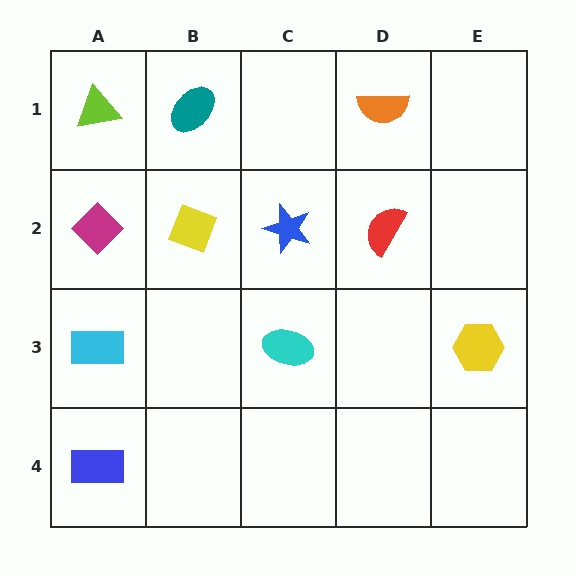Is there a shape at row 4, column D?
No, that cell is empty.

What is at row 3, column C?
A cyan ellipse.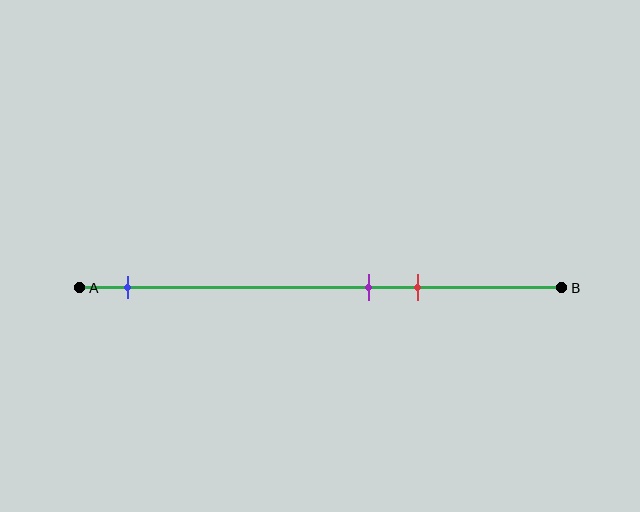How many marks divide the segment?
There are 3 marks dividing the segment.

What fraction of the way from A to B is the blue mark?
The blue mark is approximately 10% (0.1) of the way from A to B.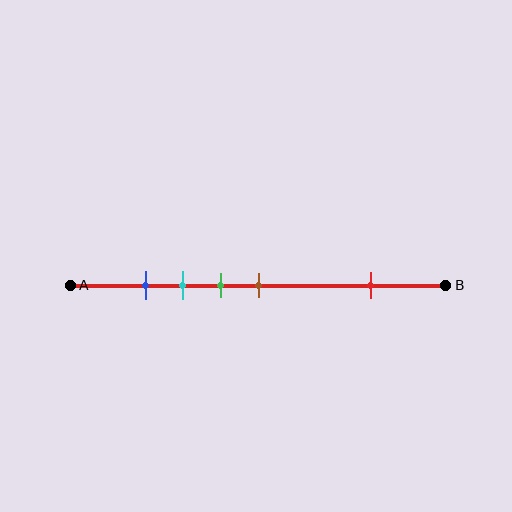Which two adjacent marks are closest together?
The blue and cyan marks are the closest adjacent pair.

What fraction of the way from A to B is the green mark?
The green mark is approximately 40% (0.4) of the way from A to B.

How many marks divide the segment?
There are 5 marks dividing the segment.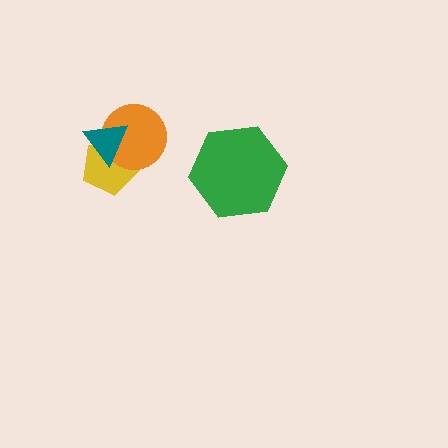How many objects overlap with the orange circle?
2 objects overlap with the orange circle.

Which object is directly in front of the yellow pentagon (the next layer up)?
The orange circle is directly in front of the yellow pentagon.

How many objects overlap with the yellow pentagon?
2 objects overlap with the yellow pentagon.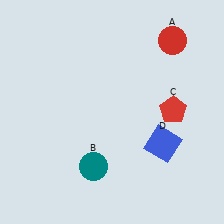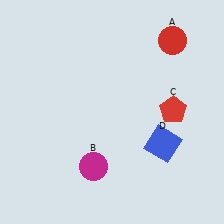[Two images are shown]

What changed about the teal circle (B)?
In Image 1, B is teal. In Image 2, it changed to magenta.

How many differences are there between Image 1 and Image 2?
There is 1 difference between the two images.